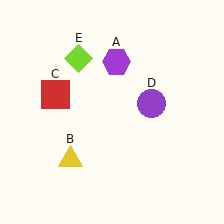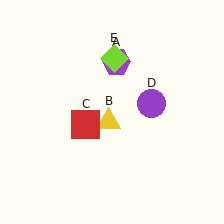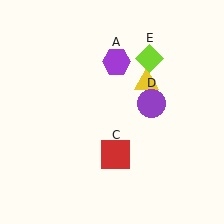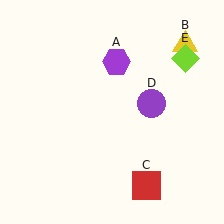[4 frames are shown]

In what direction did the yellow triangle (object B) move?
The yellow triangle (object B) moved up and to the right.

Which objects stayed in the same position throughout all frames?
Purple hexagon (object A) and purple circle (object D) remained stationary.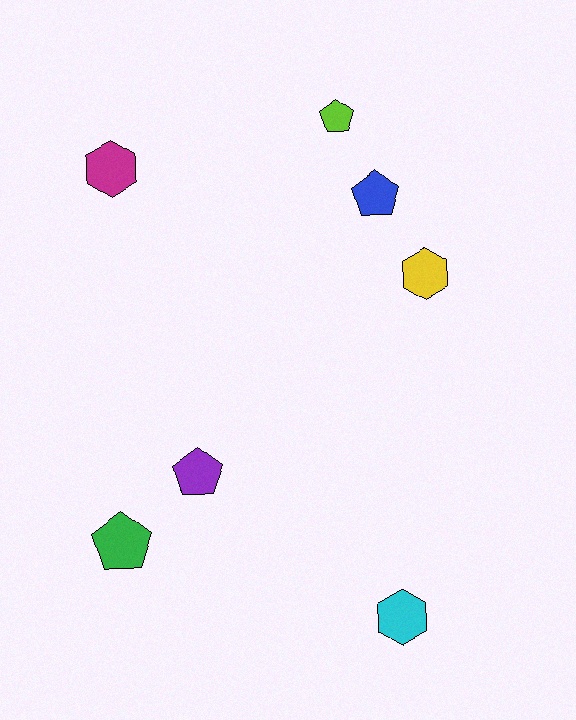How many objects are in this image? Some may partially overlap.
There are 7 objects.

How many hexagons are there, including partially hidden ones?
There are 3 hexagons.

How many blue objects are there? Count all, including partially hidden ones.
There is 1 blue object.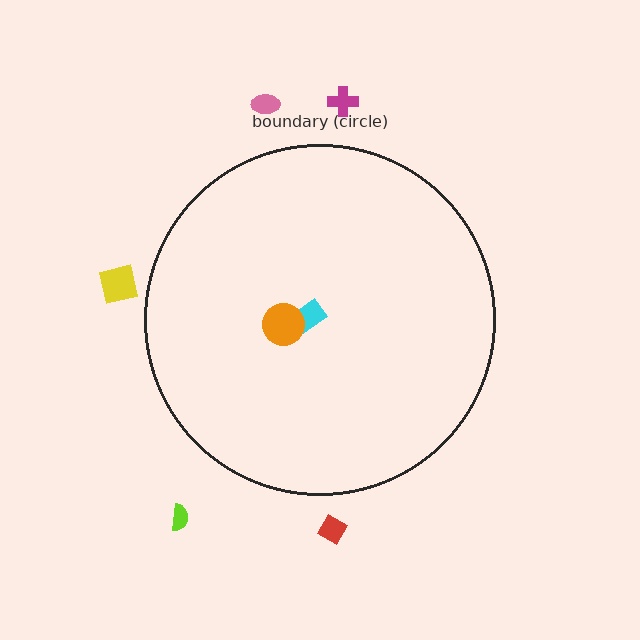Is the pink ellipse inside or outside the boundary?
Outside.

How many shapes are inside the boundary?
2 inside, 5 outside.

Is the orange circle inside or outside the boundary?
Inside.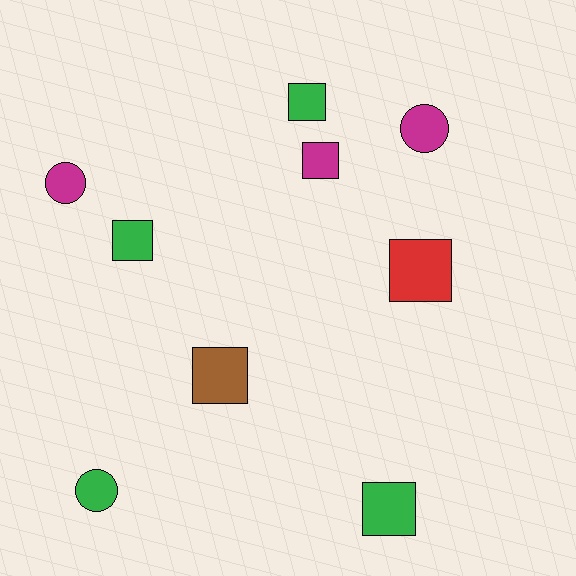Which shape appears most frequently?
Square, with 6 objects.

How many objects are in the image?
There are 9 objects.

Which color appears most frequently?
Green, with 4 objects.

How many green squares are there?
There are 3 green squares.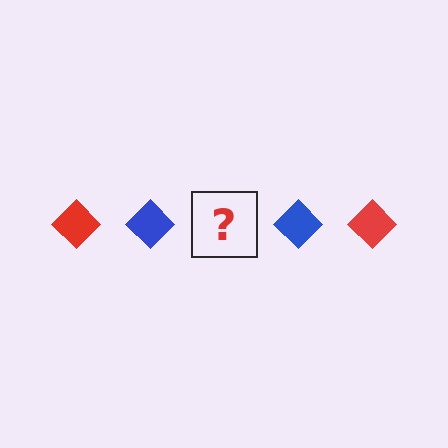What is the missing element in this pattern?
The missing element is a red diamond.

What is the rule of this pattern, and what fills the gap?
The rule is that the pattern cycles through red, blue diamonds. The gap should be filled with a red diamond.